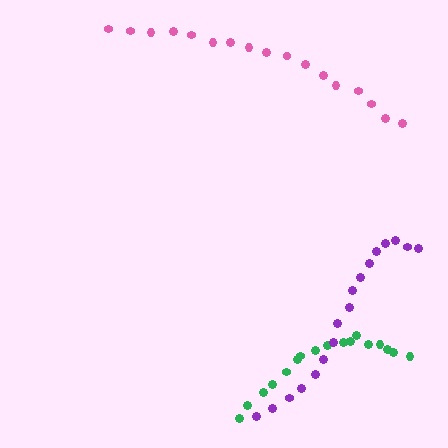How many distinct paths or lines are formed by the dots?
There are 3 distinct paths.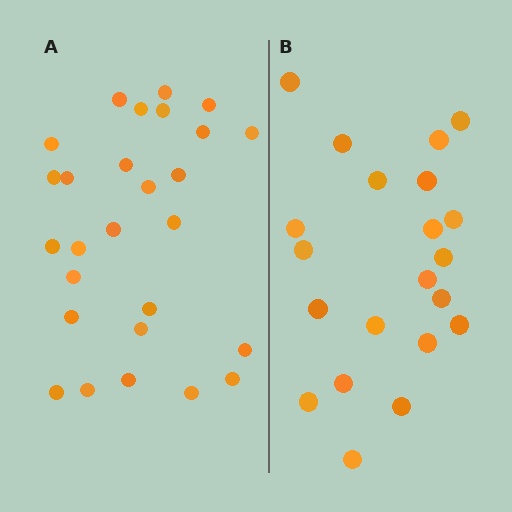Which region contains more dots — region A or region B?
Region A (the left region) has more dots.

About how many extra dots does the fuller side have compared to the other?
Region A has about 6 more dots than region B.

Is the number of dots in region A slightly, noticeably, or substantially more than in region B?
Region A has noticeably more, but not dramatically so. The ratio is roughly 1.3 to 1.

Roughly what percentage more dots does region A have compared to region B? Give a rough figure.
About 30% more.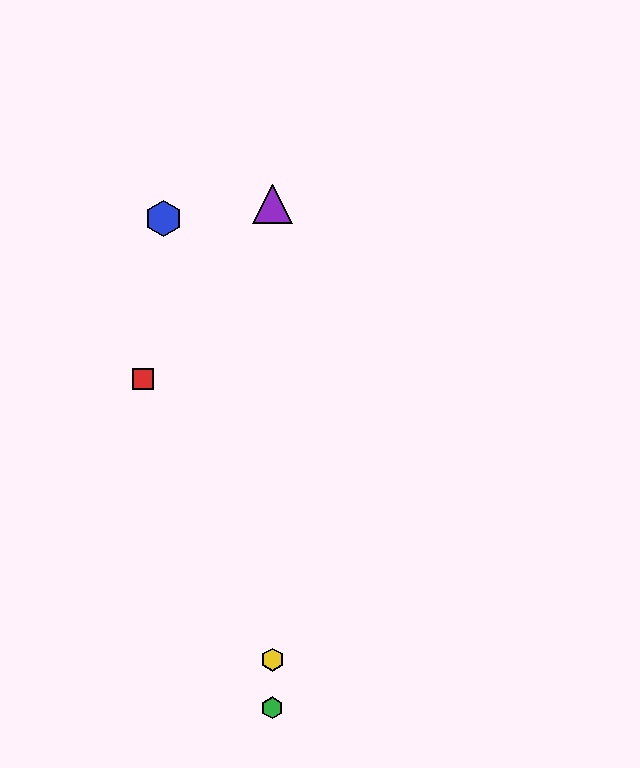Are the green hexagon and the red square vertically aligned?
No, the green hexagon is at x≈272 and the red square is at x≈143.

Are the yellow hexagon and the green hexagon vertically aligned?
Yes, both are at x≈272.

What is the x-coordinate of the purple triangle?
The purple triangle is at x≈272.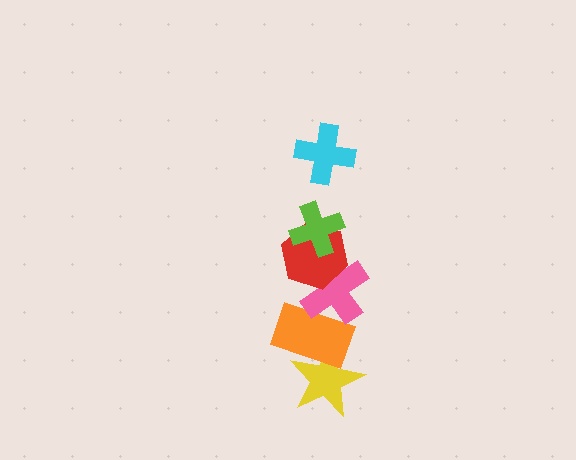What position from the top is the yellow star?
The yellow star is 6th from the top.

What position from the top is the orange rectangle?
The orange rectangle is 5th from the top.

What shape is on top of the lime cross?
The cyan cross is on top of the lime cross.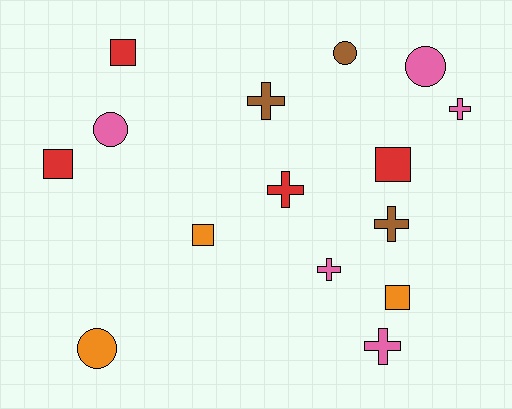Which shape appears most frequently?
Cross, with 6 objects.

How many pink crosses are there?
There are 3 pink crosses.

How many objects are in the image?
There are 15 objects.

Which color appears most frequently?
Pink, with 5 objects.